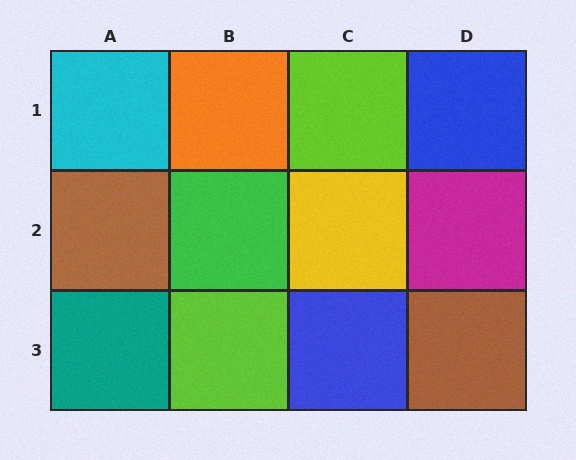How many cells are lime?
2 cells are lime.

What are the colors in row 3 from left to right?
Teal, lime, blue, brown.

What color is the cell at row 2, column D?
Magenta.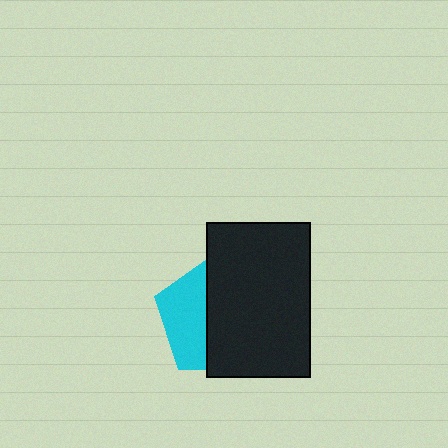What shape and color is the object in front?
The object in front is a black rectangle.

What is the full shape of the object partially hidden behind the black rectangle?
The partially hidden object is a cyan pentagon.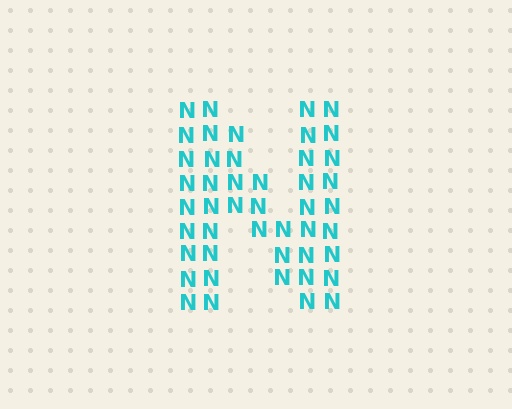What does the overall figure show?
The overall figure shows the letter N.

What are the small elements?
The small elements are letter N's.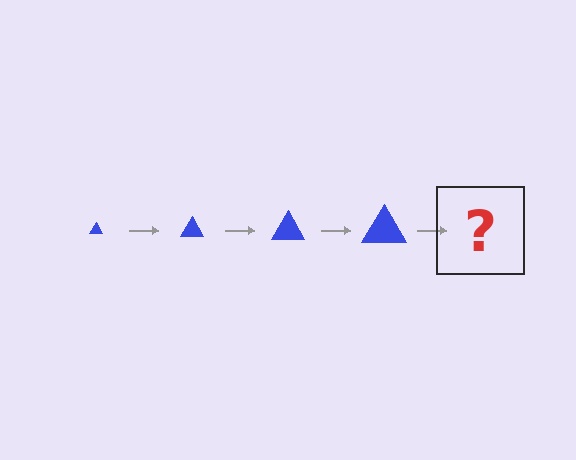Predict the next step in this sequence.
The next step is a blue triangle, larger than the previous one.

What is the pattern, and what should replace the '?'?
The pattern is that the triangle gets progressively larger each step. The '?' should be a blue triangle, larger than the previous one.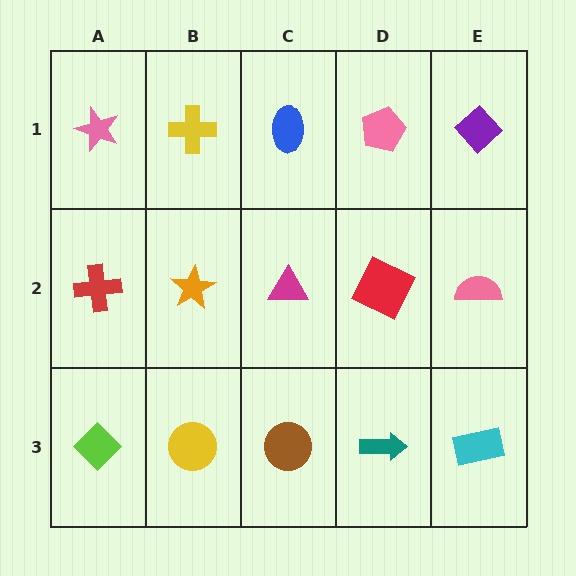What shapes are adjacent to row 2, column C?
A blue ellipse (row 1, column C), a brown circle (row 3, column C), an orange star (row 2, column B), a red square (row 2, column D).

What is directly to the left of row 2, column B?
A red cross.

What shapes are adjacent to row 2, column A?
A pink star (row 1, column A), a lime diamond (row 3, column A), an orange star (row 2, column B).